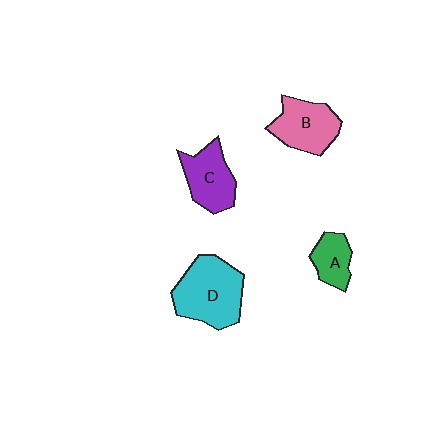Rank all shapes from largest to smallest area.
From largest to smallest: D (cyan), B (pink), C (purple), A (green).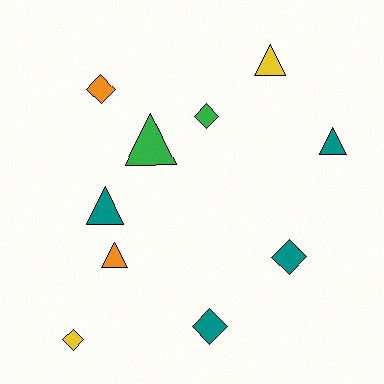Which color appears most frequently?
Teal, with 4 objects.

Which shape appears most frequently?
Triangle, with 5 objects.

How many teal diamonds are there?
There are 2 teal diamonds.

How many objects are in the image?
There are 10 objects.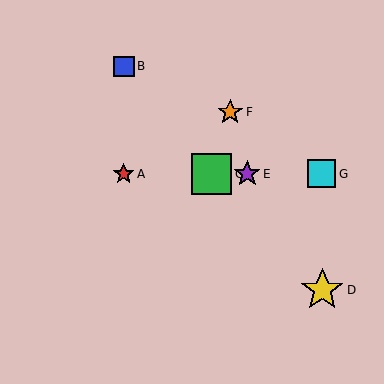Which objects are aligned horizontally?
Objects A, C, E, G are aligned horizontally.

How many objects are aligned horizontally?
4 objects (A, C, E, G) are aligned horizontally.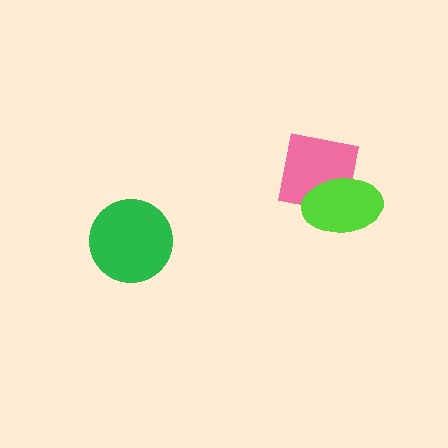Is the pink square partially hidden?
Yes, it is partially covered by another shape.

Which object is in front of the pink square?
The lime ellipse is in front of the pink square.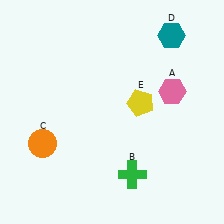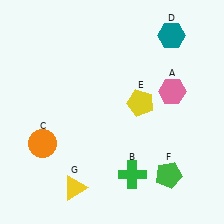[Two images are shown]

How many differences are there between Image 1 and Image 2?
There are 2 differences between the two images.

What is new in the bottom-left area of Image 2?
A yellow triangle (G) was added in the bottom-left area of Image 2.